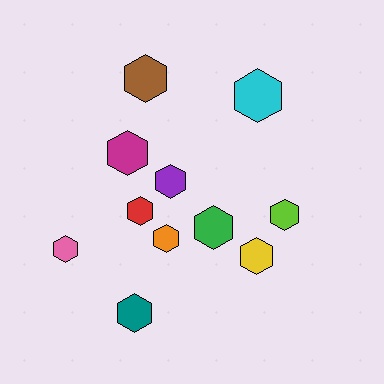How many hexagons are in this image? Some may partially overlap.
There are 11 hexagons.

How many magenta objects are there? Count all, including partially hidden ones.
There is 1 magenta object.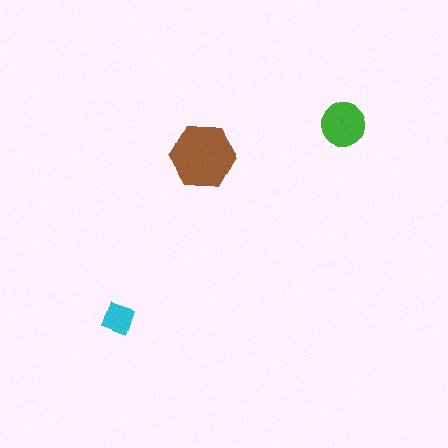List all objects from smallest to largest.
The cyan square, the green circle, the brown hexagon.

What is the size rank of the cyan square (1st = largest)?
3rd.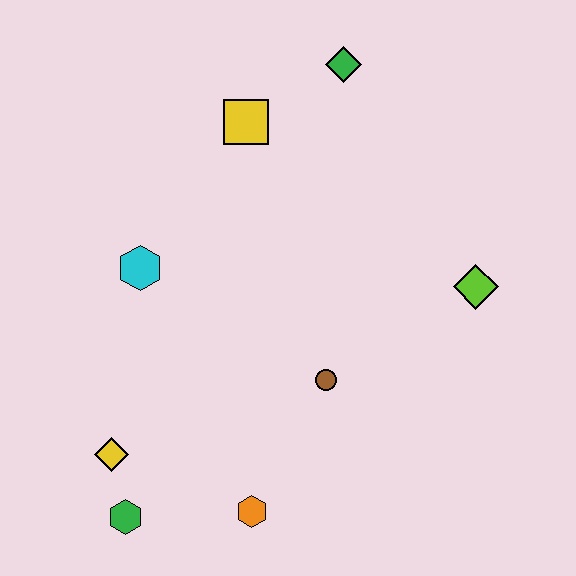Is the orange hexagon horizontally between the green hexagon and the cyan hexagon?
No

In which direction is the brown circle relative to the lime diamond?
The brown circle is to the left of the lime diamond.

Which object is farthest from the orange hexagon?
The green diamond is farthest from the orange hexagon.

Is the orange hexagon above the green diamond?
No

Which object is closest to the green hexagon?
The yellow diamond is closest to the green hexagon.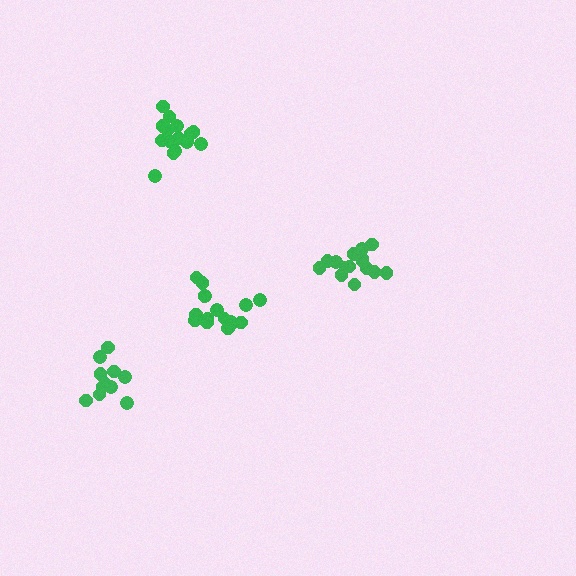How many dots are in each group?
Group 1: 15 dots, Group 2: 11 dots, Group 3: 16 dots, Group 4: 16 dots (58 total).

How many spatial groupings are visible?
There are 4 spatial groupings.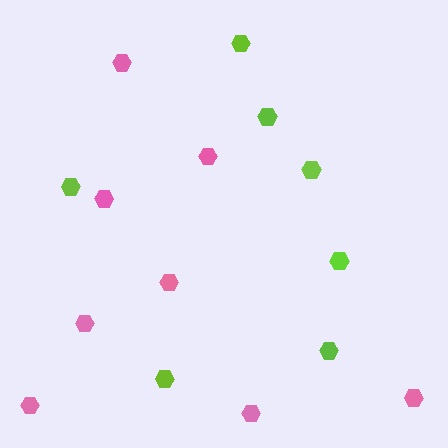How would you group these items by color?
There are 2 groups: one group of lime hexagons (7) and one group of pink hexagons (8).